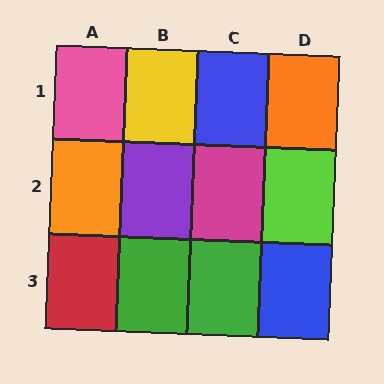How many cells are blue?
2 cells are blue.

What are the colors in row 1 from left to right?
Pink, yellow, blue, orange.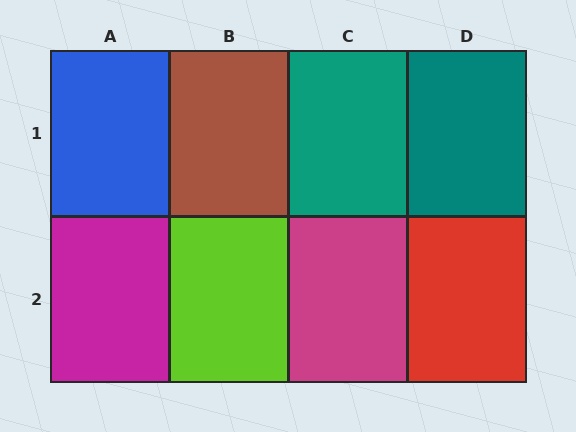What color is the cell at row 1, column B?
Brown.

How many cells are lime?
1 cell is lime.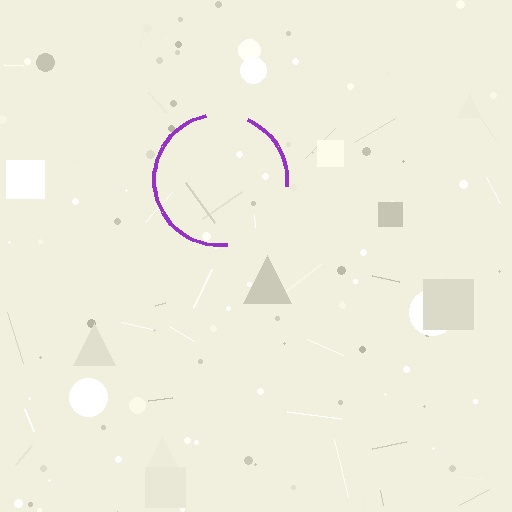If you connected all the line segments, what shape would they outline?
They would outline a circle.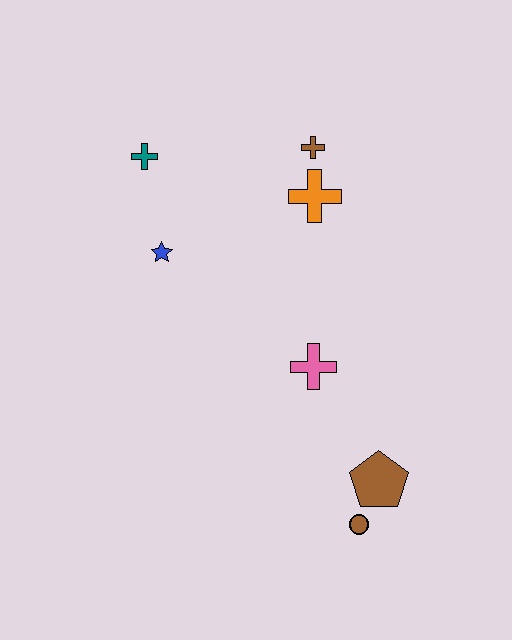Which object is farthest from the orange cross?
The brown circle is farthest from the orange cross.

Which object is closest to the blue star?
The teal cross is closest to the blue star.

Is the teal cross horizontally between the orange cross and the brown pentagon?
No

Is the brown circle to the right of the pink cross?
Yes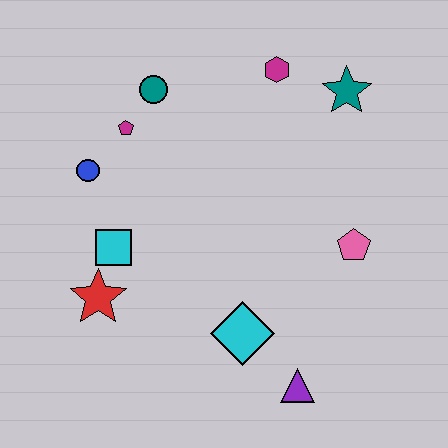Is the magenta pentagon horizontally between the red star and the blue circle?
No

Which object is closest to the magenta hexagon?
The teal star is closest to the magenta hexagon.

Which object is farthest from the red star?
The teal star is farthest from the red star.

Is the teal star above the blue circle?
Yes